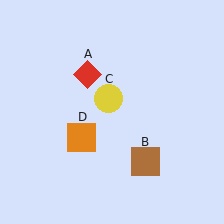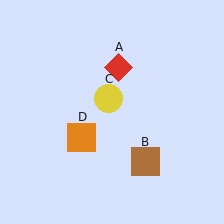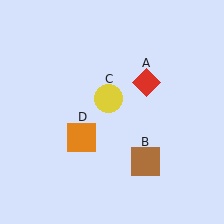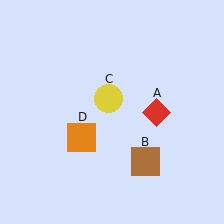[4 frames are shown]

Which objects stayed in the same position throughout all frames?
Brown square (object B) and yellow circle (object C) and orange square (object D) remained stationary.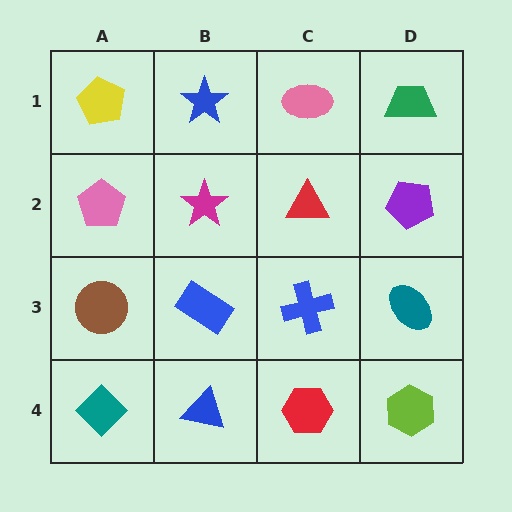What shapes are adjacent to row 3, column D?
A purple pentagon (row 2, column D), a lime hexagon (row 4, column D), a blue cross (row 3, column C).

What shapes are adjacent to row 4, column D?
A teal ellipse (row 3, column D), a red hexagon (row 4, column C).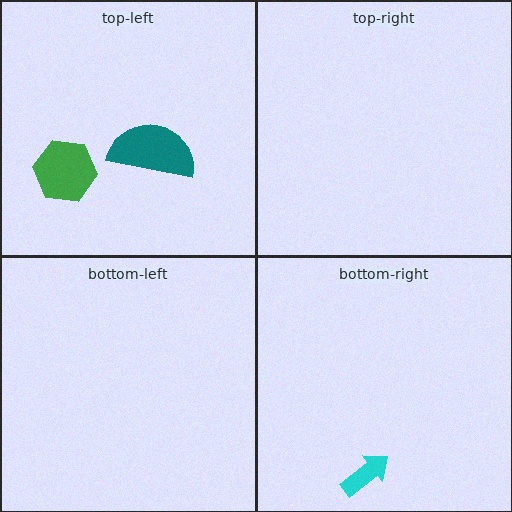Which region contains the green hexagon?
The top-left region.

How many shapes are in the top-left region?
2.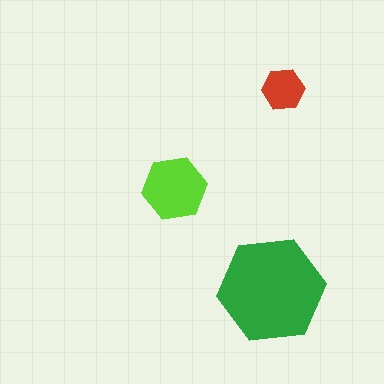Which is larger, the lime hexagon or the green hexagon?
The green one.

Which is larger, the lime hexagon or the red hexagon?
The lime one.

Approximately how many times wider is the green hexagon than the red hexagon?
About 2.5 times wider.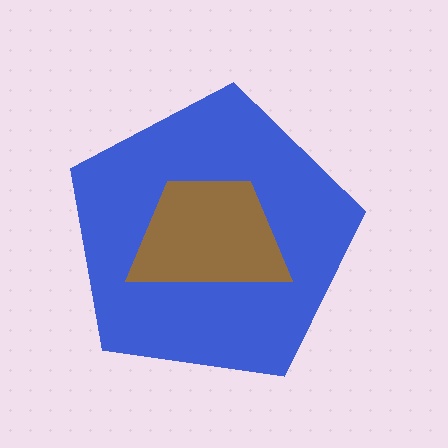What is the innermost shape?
The brown trapezoid.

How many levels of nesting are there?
2.